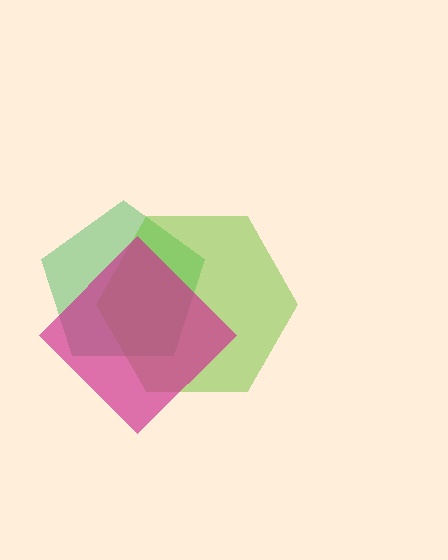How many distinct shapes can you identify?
There are 3 distinct shapes: a green pentagon, a lime hexagon, a magenta diamond.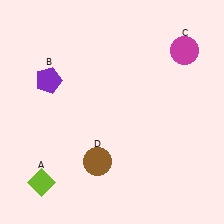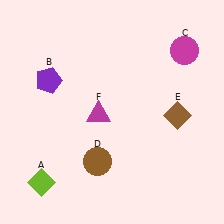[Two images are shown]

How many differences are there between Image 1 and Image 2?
There are 2 differences between the two images.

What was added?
A brown diamond (E), a magenta triangle (F) were added in Image 2.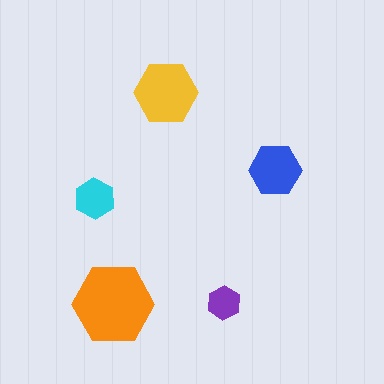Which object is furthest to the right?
The blue hexagon is rightmost.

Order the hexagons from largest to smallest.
the orange one, the yellow one, the blue one, the cyan one, the purple one.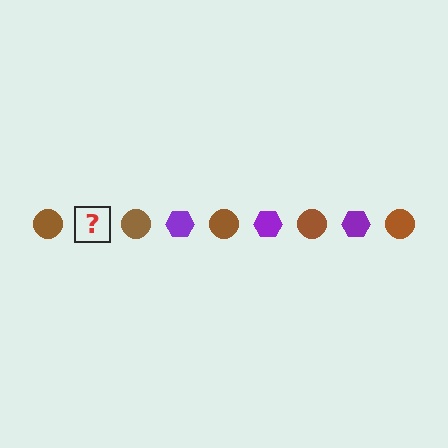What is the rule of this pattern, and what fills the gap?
The rule is that the pattern alternates between brown circle and purple hexagon. The gap should be filled with a purple hexagon.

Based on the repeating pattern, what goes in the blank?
The blank should be a purple hexagon.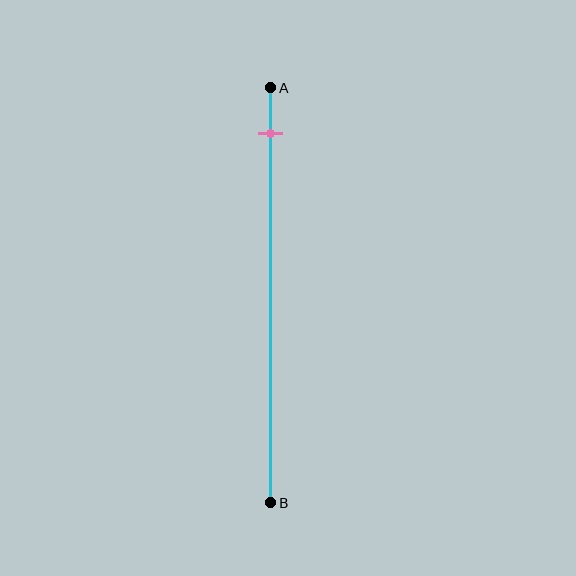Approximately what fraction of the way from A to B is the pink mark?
The pink mark is approximately 10% of the way from A to B.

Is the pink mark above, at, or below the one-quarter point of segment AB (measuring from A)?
The pink mark is above the one-quarter point of segment AB.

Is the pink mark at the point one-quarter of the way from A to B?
No, the mark is at about 10% from A, not at the 25% one-quarter point.